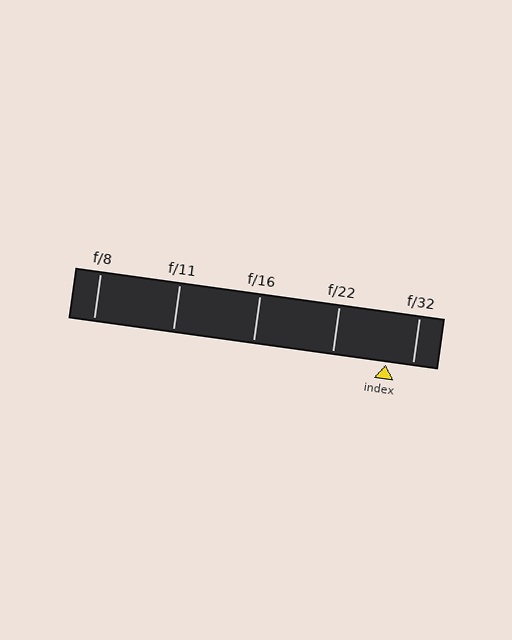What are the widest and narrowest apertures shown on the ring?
The widest aperture shown is f/8 and the narrowest is f/32.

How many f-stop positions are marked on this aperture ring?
There are 5 f-stop positions marked.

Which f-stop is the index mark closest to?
The index mark is closest to f/32.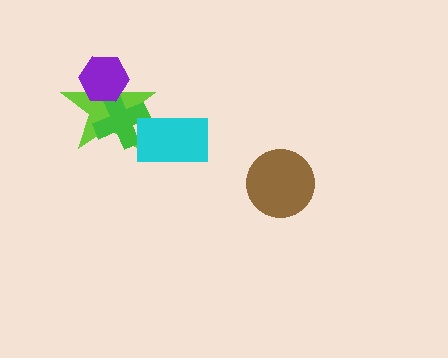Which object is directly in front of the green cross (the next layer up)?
The cyan rectangle is directly in front of the green cross.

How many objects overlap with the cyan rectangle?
2 objects overlap with the cyan rectangle.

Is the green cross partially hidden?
Yes, it is partially covered by another shape.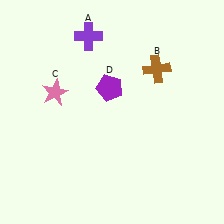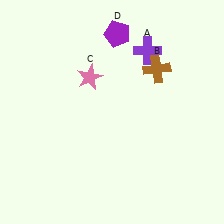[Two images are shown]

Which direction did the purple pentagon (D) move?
The purple pentagon (D) moved up.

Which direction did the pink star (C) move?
The pink star (C) moved right.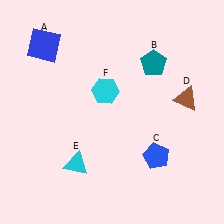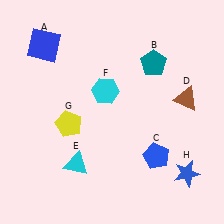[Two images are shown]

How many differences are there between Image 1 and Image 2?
There are 2 differences between the two images.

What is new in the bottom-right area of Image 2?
A blue star (H) was added in the bottom-right area of Image 2.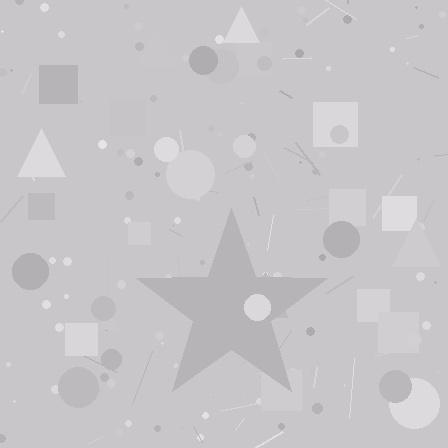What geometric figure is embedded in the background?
A star is embedded in the background.